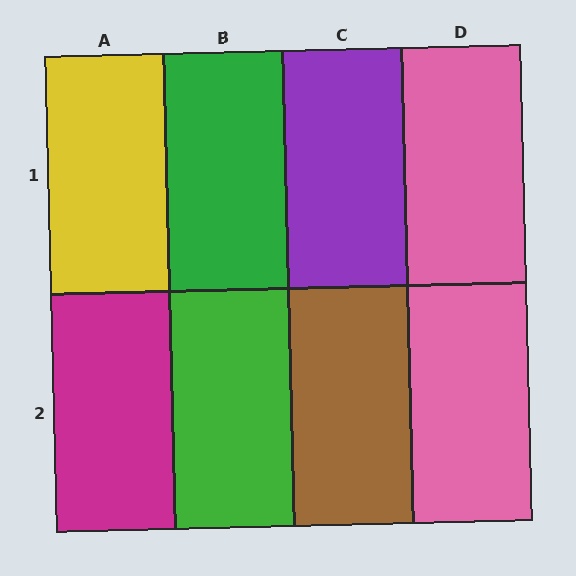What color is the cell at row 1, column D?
Pink.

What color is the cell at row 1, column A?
Yellow.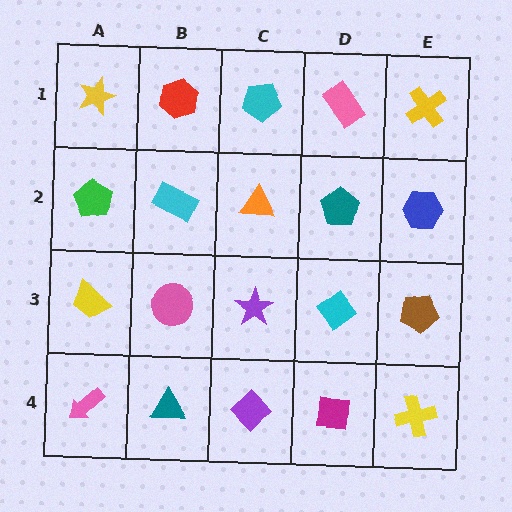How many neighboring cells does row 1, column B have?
3.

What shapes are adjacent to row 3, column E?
A blue hexagon (row 2, column E), a yellow cross (row 4, column E), a cyan diamond (row 3, column D).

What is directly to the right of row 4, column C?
A magenta square.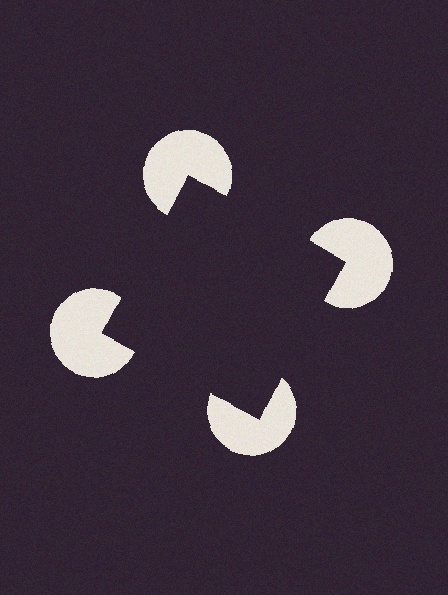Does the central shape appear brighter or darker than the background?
It typically appears slightly darker than the background, even though no actual brightness change is drawn.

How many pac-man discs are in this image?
There are 4 — one at each vertex of the illusory square.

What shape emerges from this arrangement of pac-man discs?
An illusory square — its edges are inferred from the aligned wedge cuts in the pac-man discs, not physically drawn.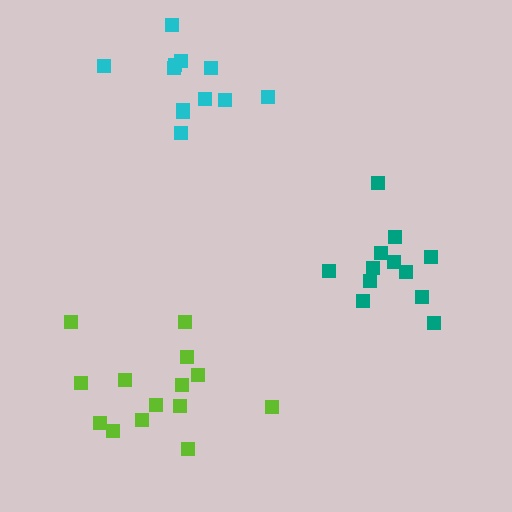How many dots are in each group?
Group 1: 12 dots, Group 2: 12 dots, Group 3: 14 dots (38 total).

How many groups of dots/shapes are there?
There are 3 groups.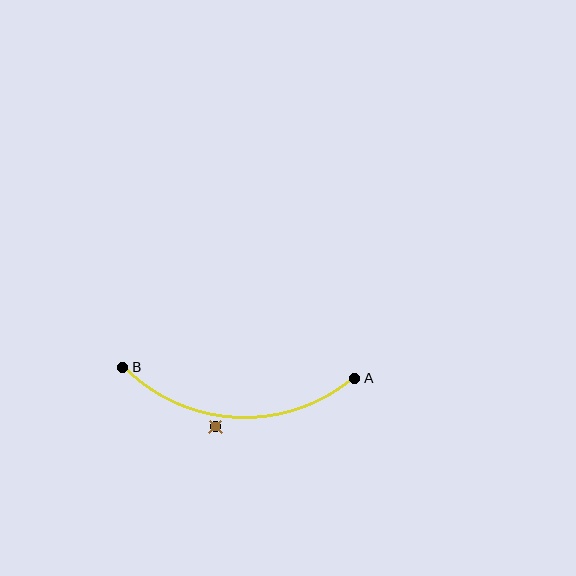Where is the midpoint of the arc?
The arc midpoint is the point on the curve farthest from the straight line joining A and B. It sits below that line.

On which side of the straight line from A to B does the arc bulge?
The arc bulges below the straight line connecting A and B.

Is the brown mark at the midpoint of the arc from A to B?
No — the brown mark does not lie on the arc at all. It sits slightly outside the curve.